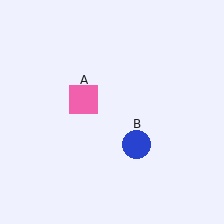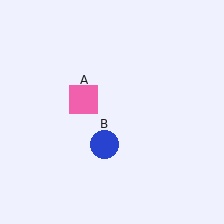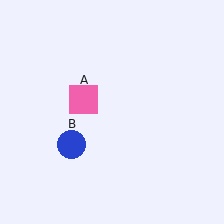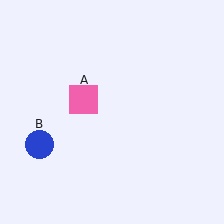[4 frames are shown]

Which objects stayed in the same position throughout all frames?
Pink square (object A) remained stationary.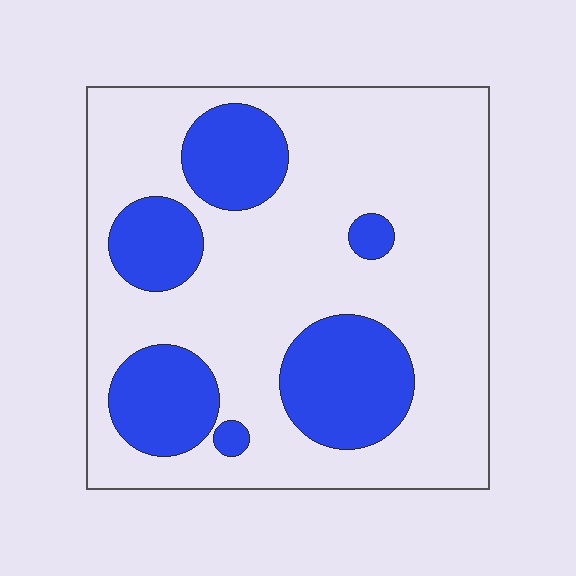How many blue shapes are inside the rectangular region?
6.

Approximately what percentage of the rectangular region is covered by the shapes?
Approximately 25%.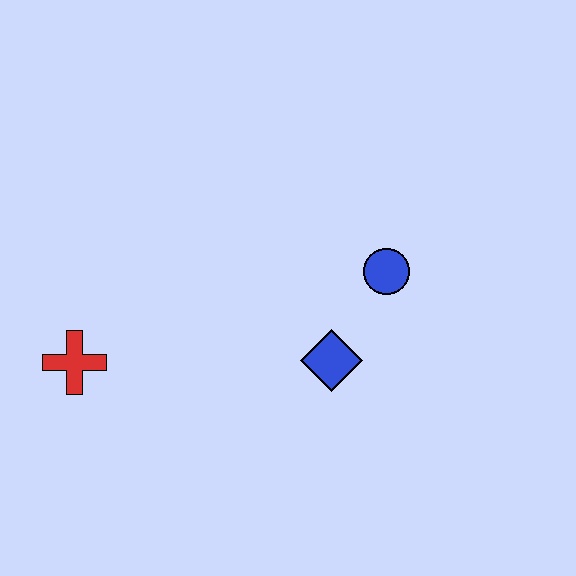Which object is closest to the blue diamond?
The blue circle is closest to the blue diamond.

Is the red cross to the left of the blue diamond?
Yes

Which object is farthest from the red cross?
The blue circle is farthest from the red cross.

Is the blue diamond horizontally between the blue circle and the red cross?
Yes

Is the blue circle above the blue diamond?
Yes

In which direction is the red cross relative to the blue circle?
The red cross is to the left of the blue circle.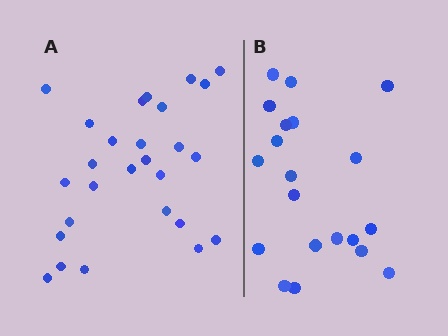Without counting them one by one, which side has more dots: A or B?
Region A (the left region) has more dots.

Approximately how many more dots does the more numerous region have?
Region A has roughly 8 or so more dots than region B.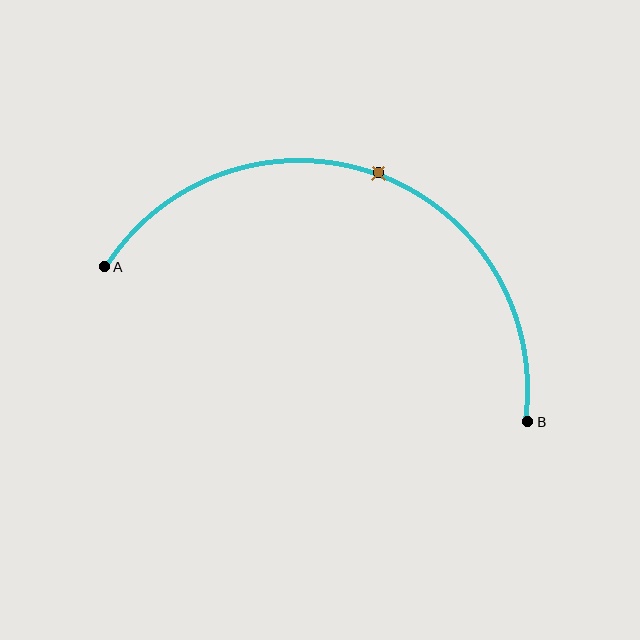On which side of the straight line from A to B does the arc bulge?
The arc bulges above the straight line connecting A and B.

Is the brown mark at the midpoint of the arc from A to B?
Yes. The brown mark lies on the arc at equal arc-length from both A and B — it is the arc midpoint.